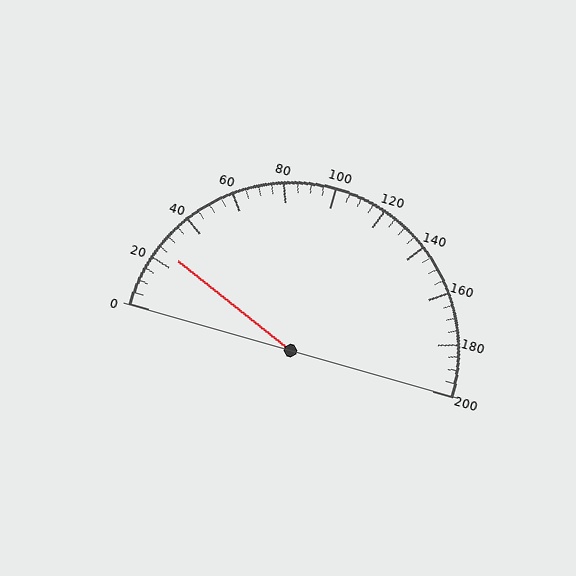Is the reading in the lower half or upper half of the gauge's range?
The reading is in the lower half of the range (0 to 200).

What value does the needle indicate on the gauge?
The needle indicates approximately 25.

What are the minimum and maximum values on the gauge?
The gauge ranges from 0 to 200.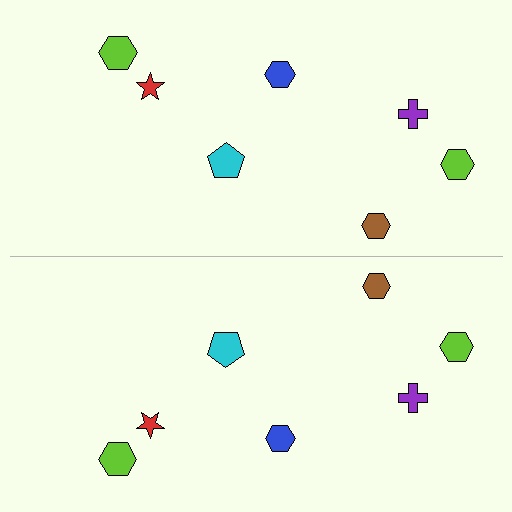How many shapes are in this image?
There are 14 shapes in this image.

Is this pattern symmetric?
Yes, this pattern has bilateral (reflection) symmetry.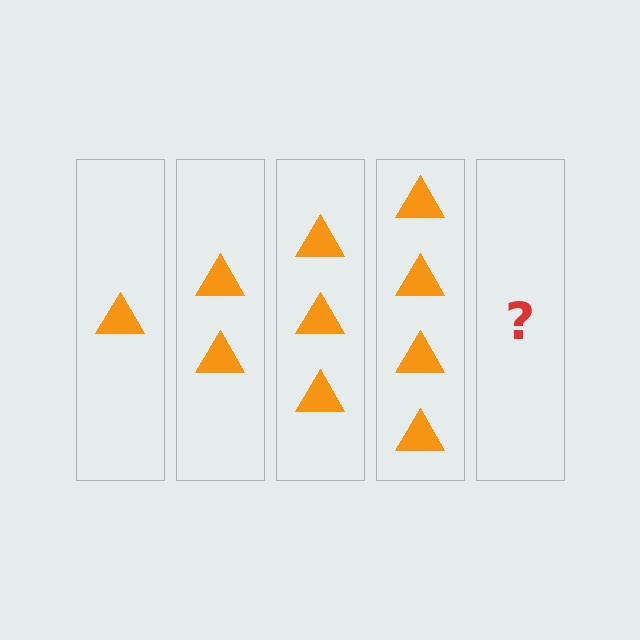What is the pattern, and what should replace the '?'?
The pattern is that each step adds one more triangle. The '?' should be 5 triangles.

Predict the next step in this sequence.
The next step is 5 triangles.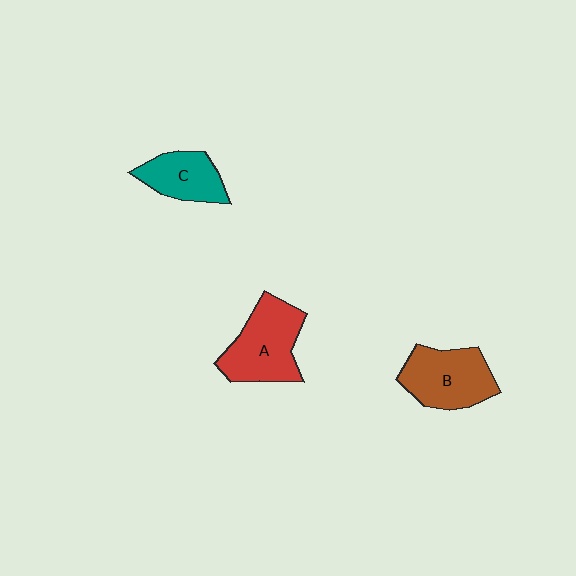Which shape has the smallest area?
Shape C (teal).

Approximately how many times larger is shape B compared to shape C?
Approximately 1.4 times.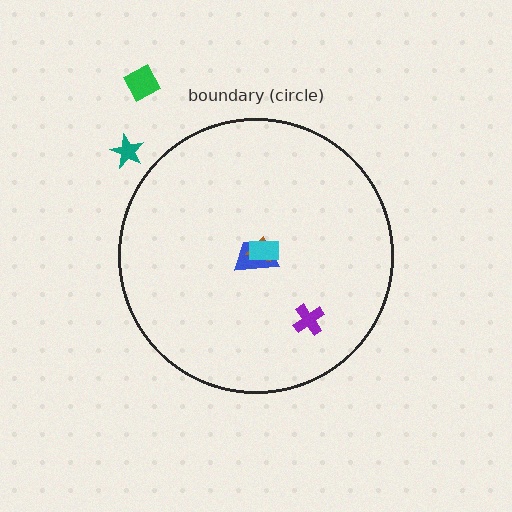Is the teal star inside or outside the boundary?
Outside.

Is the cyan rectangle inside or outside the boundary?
Inside.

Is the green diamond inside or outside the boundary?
Outside.